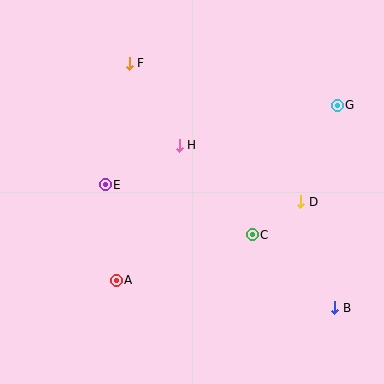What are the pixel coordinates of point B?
Point B is at (335, 308).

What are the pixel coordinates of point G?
Point G is at (337, 105).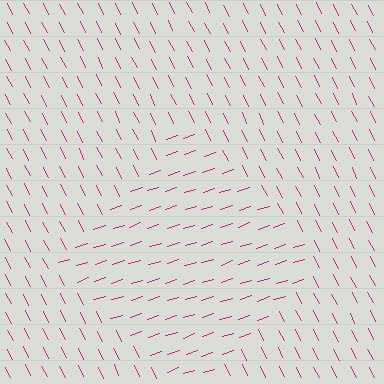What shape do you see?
I see a diamond.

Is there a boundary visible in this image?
Yes, there is a texture boundary formed by a change in line orientation.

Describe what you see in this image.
The image is filled with small magenta line segments. A diamond region in the image has lines oriented differently from the surrounding lines, creating a visible texture boundary.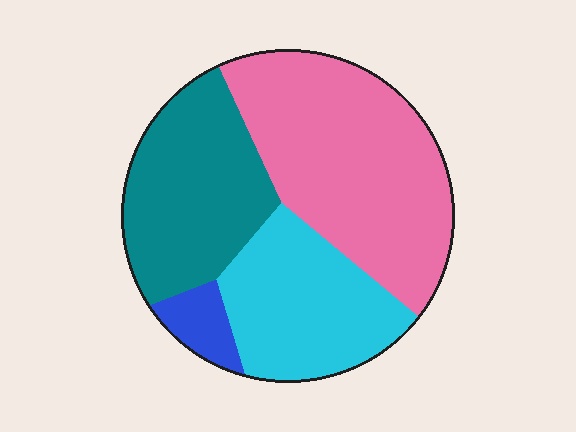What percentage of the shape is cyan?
Cyan takes up between a sixth and a third of the shape.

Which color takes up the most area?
Pink, at roughly 40%.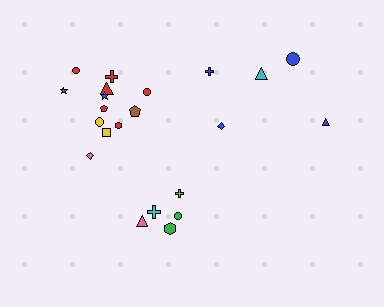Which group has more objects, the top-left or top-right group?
The top-left group.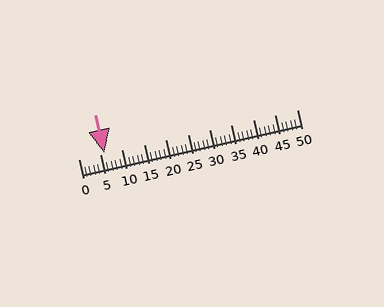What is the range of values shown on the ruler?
The ruler shows values from 0 to 50.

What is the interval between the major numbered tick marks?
The major tick marks are spaced 5 units apart.